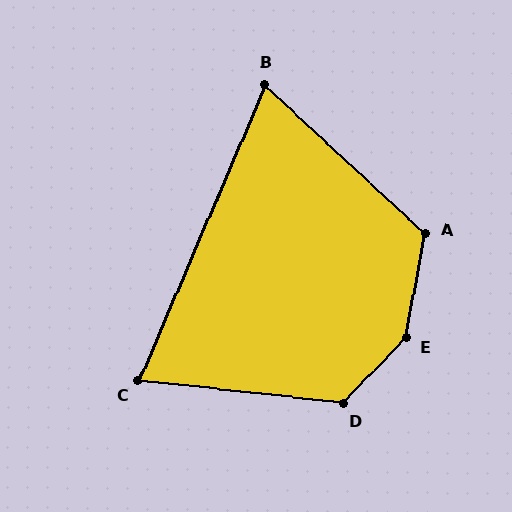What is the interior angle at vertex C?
Approximately 73 degrees (acute).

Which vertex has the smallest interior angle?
B, at approximately 70 degrees.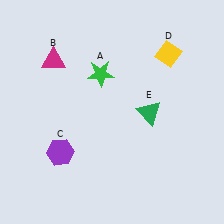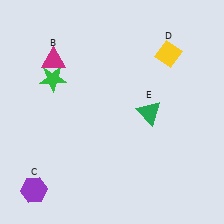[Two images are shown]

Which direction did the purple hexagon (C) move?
The purple hexagon (C) moved down.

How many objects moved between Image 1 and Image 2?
2 objects moved between the two images.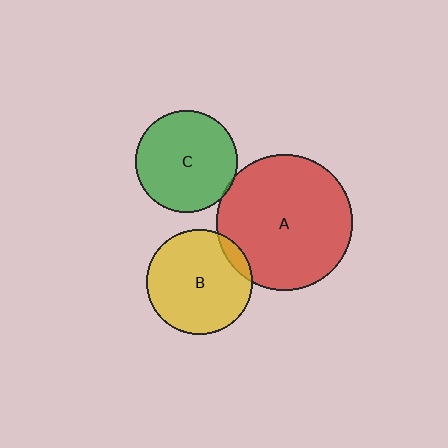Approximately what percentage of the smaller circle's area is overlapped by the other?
Approximately 10%.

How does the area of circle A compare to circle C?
Approximately 1.8 times.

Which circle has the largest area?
Circle A (red).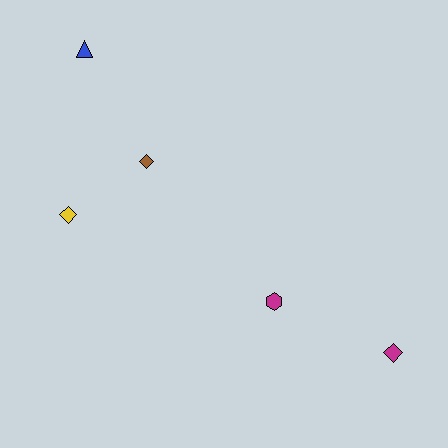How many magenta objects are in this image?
There are 2 magenta objects.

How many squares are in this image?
There are no squares.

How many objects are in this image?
There are 5 objects.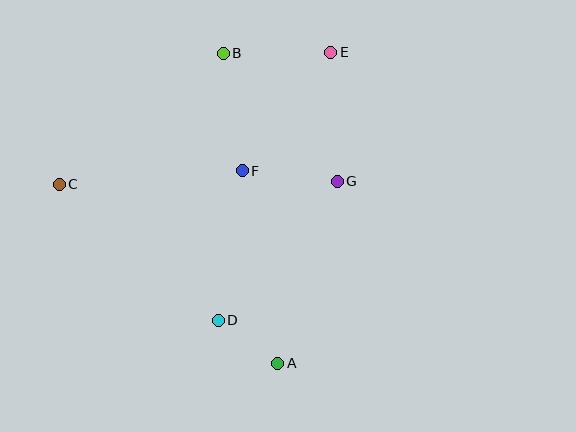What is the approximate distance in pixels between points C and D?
The distance between C and D is approximately 210 pixels.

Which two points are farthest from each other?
Points A and E are farthest from each other.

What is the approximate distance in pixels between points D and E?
The distance between D and E is approximately 291 pixels.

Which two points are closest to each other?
Points A and D are closest to each other.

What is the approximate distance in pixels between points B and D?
The distance between B and D is approximately 267 pixels.